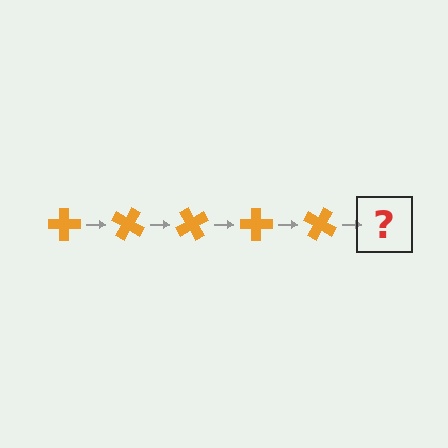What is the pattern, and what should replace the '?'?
The pattern is that the cross rotates 30 degrees each step. The '?' should be an orange cross rotated 150 degrees.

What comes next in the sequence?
The next element should be an orange cross rotated 150 degrees.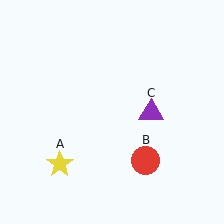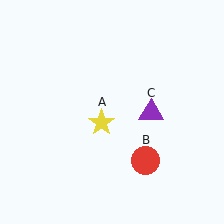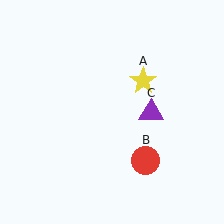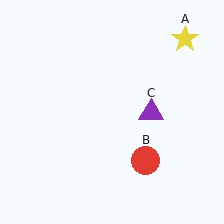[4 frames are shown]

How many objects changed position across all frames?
1 object changed position: yellow star (object A).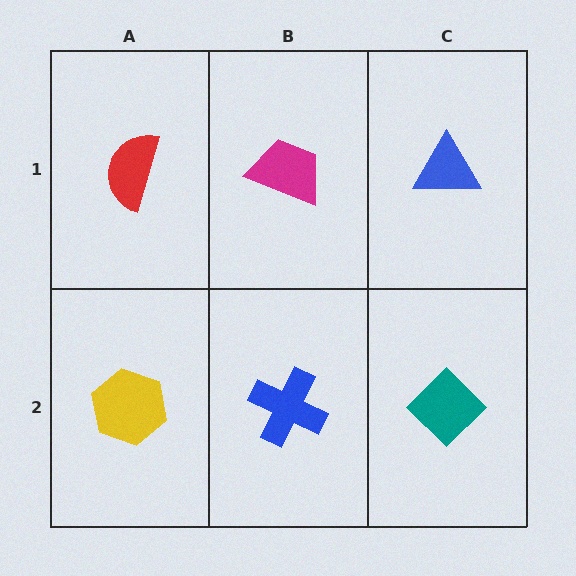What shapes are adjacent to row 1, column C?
A teal diamond (row 2, column C), a magenta trapezoid (row 1, column B).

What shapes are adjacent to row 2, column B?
A magenta trapezoid (row 1, column B), a yellow hexagon (row 2, column A), a teal diamond (row 2, column C).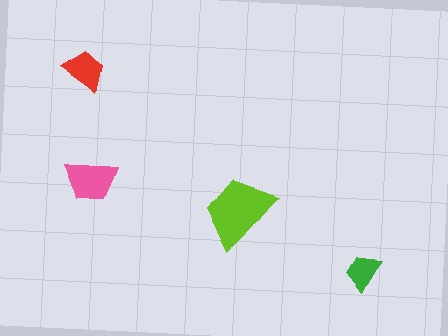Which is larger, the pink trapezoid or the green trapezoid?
The pink one.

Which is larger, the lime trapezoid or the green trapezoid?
The lime one.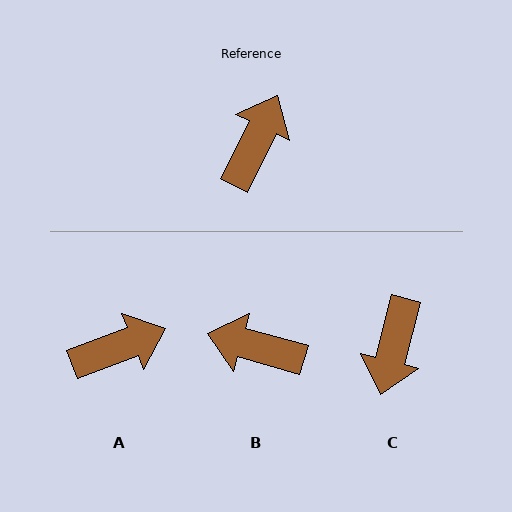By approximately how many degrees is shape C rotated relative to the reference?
Approximately 169 degrees clockwise.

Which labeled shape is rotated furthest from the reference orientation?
C, about 169 degrees away.